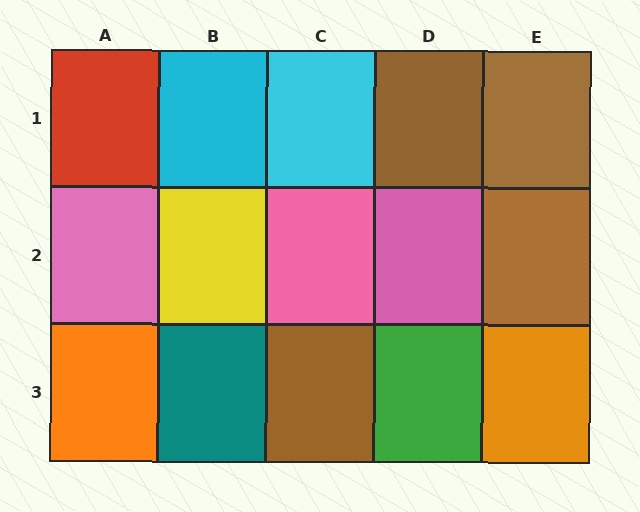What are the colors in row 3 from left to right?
Orange, teal, brown, green, orange.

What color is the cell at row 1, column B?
Cyan.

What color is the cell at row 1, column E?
Brown.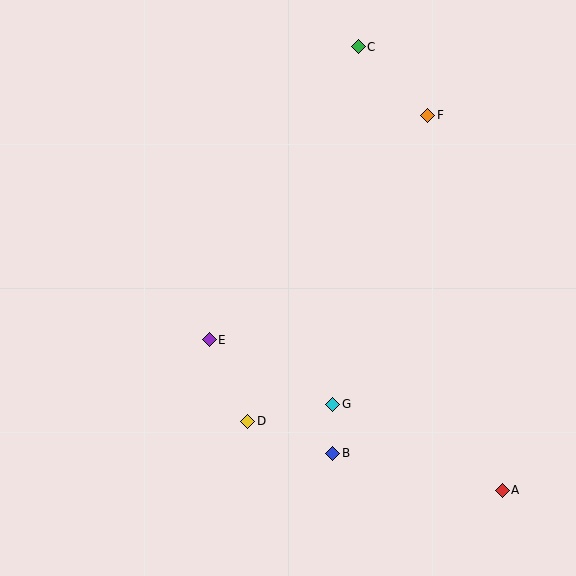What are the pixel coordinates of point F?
Point F is at (428, 115).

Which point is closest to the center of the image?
Point E at (209, 340) is closest to the center.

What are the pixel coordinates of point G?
Point G is at (333, 404).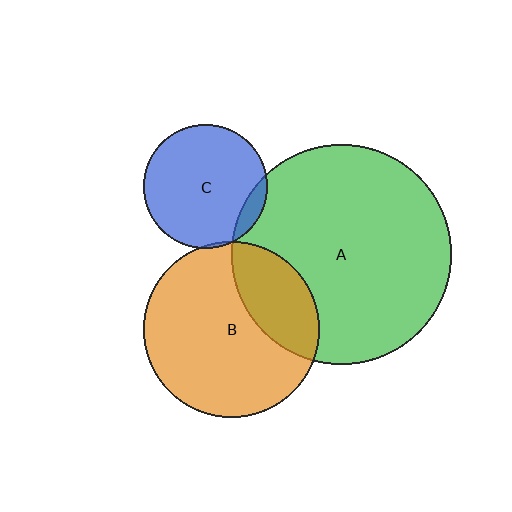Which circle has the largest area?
Circle A (green).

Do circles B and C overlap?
Yes.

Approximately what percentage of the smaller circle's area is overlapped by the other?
Approximately 5%.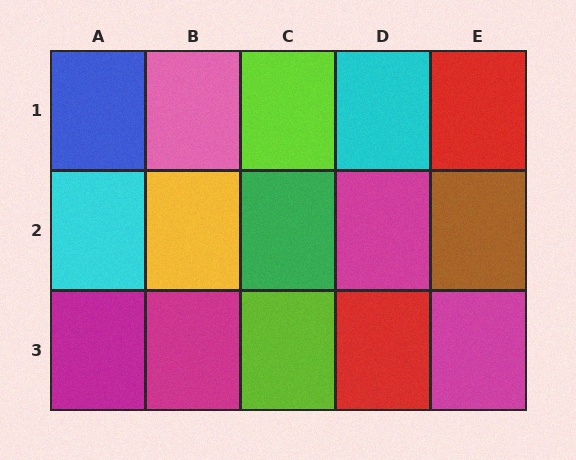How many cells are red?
2 cells are red.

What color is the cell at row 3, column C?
Lime.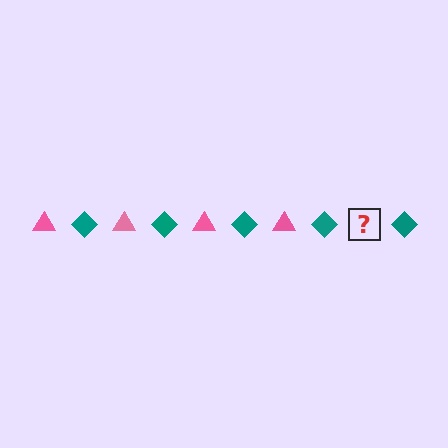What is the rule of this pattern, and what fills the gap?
The rule is that the pattern alternates between pink triangle and teal diamond. The gap should be filled with a pink triangle.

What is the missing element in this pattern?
The missing element is a pink triangle.